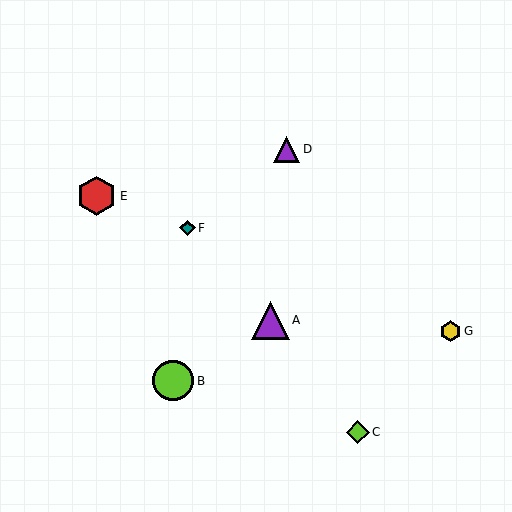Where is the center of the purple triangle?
The center of the purple triangle is at (271, 320).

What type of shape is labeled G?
Shape G is a yellow hexagon.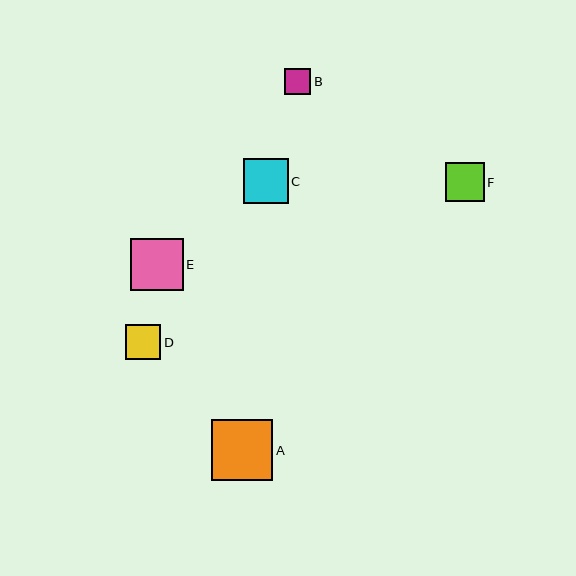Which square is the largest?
Square A is the largest with a size of approximately 61 pixels.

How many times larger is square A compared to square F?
Square A is approximately 1.6 times the size of square F.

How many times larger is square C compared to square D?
Square C is approximately 1.3 times the size of square D.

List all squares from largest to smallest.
From largest to smallest: A, E, C, F, D, B.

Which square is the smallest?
Square B is the smallest with a size of approximately 26 pixels.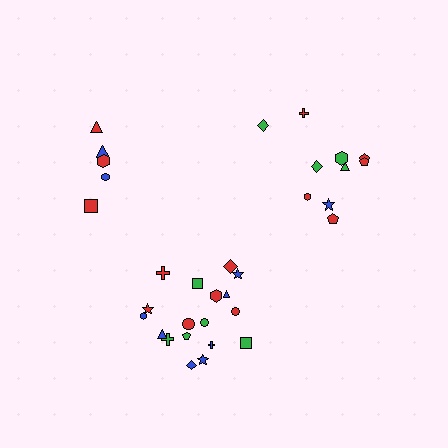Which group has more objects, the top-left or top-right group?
The top-right group.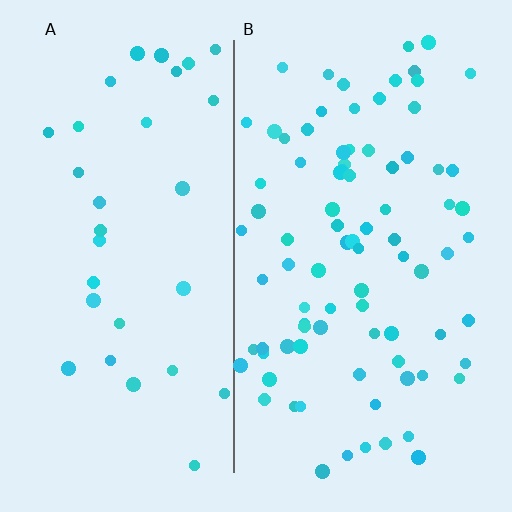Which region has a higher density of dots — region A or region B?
B (the right).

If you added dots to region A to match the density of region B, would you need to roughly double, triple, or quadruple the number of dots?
Approximately triple.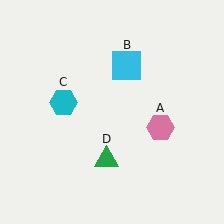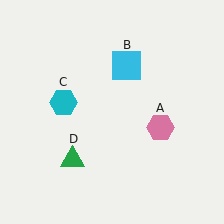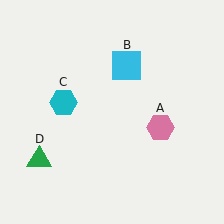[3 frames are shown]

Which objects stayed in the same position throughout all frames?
Pink hexagon (object A) and cyan square (object B) and cyan hexagon (object C) remained stationary.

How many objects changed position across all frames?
1 object changed position: green triangle (object D).